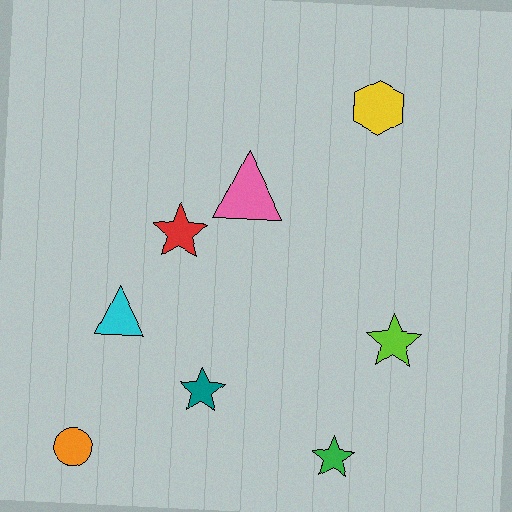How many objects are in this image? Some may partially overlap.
There are 8 objects.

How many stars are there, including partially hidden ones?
There are 4 stars.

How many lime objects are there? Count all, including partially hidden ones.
There is 1 lime object.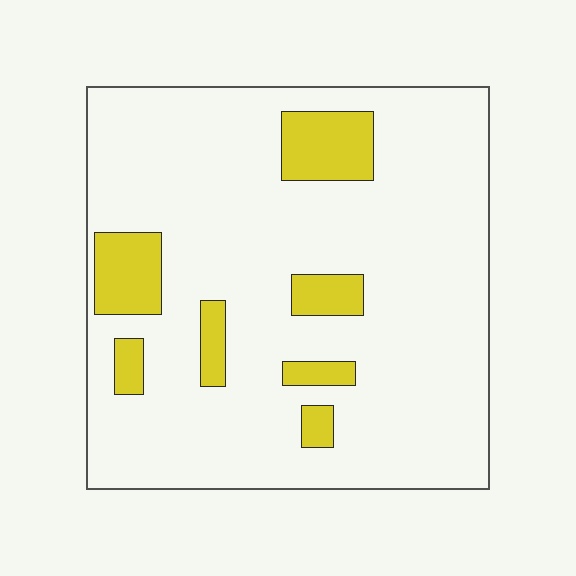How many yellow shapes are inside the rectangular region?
7.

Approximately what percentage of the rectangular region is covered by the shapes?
Approximately 15%.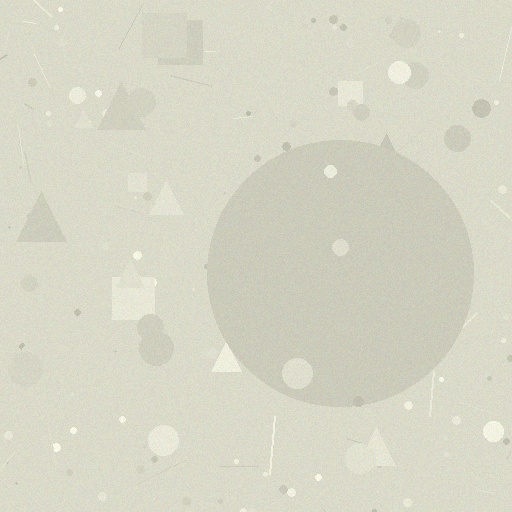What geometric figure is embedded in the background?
A circle is embedded in the background.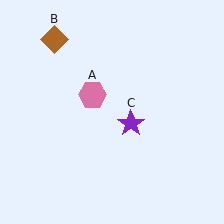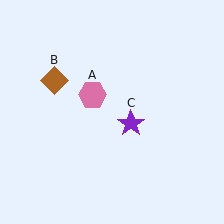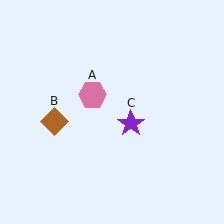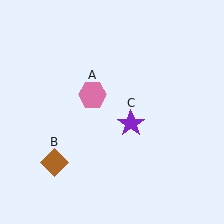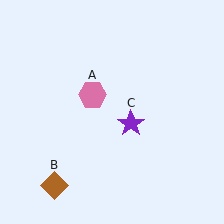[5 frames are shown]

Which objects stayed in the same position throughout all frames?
Pink hexagon (object A) and purple star (object C) remained stationary.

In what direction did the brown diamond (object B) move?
The brown diamond (object B) moved down.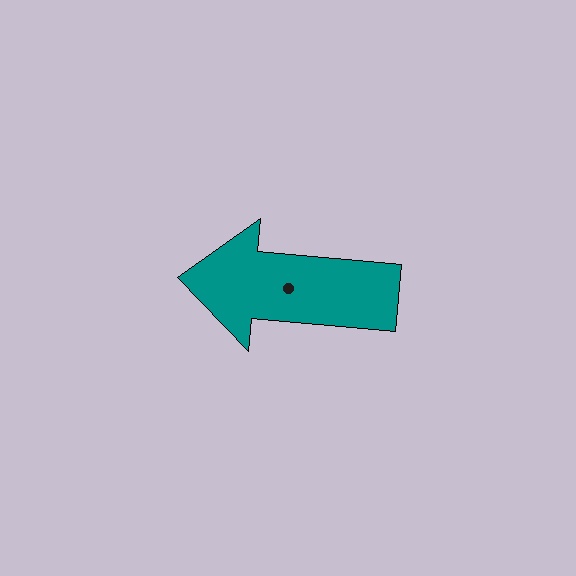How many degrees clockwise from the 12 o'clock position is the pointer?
Approximately 275 degrees.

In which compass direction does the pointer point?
West.